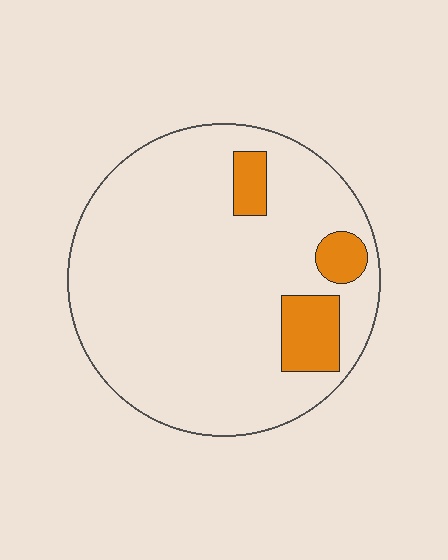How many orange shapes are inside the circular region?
3.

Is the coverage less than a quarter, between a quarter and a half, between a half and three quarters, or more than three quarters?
Less than a quarter.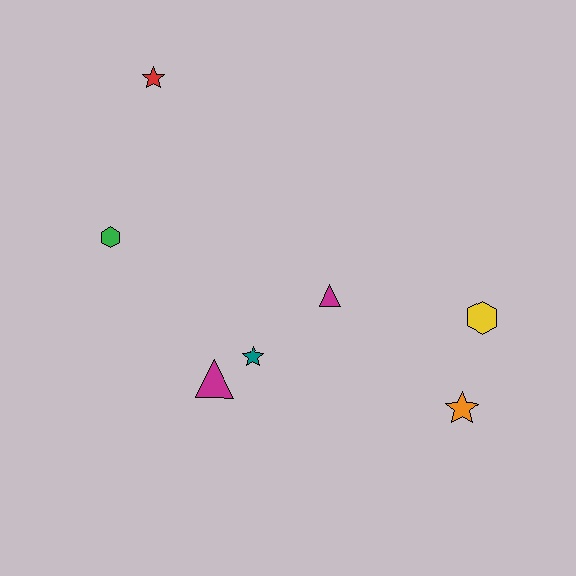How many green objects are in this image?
There is 1 green object.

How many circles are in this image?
There are no circles.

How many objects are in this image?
There are 7 objects.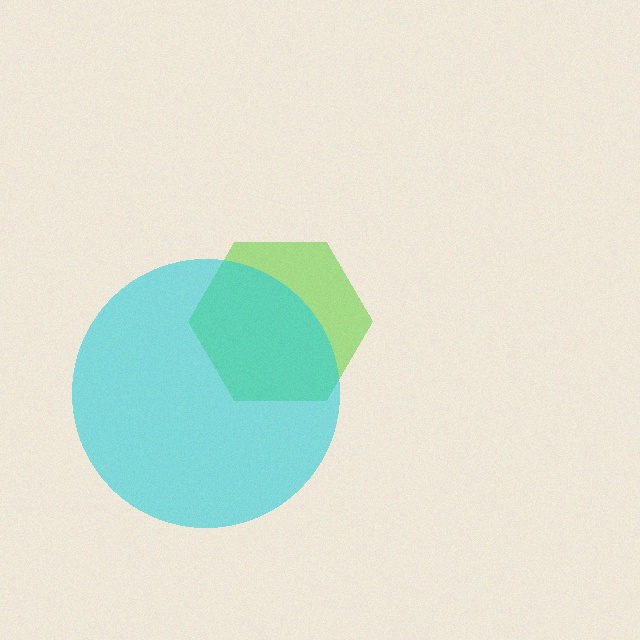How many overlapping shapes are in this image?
There are 2 overlapping shapes in the image.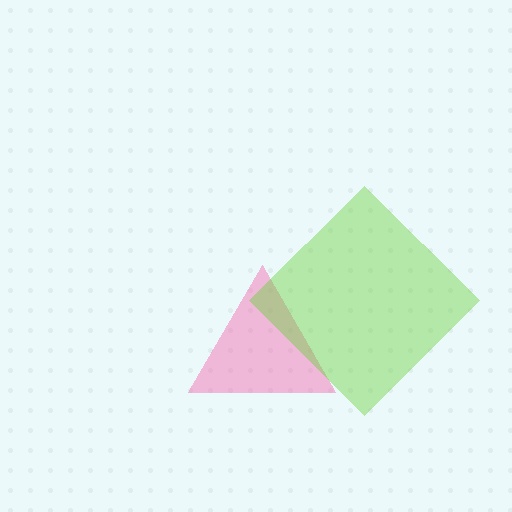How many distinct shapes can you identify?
There are 2 distinct shapes: a pink triangle, a lime diamond.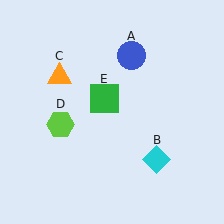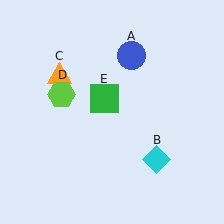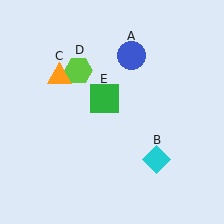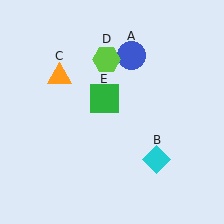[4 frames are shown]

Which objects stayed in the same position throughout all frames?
Blue circle (object A) and cyan diamond (object B) and orange triangle (object C) and green square (object E) remained stationary.